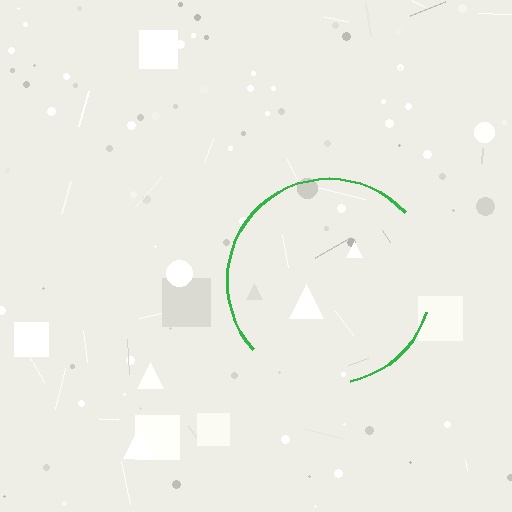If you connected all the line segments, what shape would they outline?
They would outline a circle.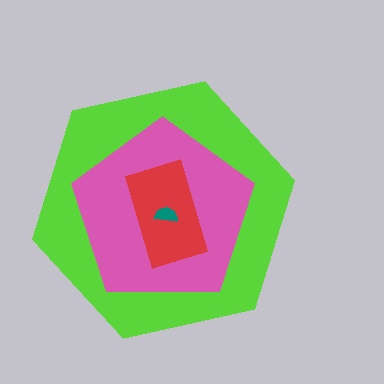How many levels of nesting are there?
4.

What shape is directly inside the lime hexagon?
The pink pentagon.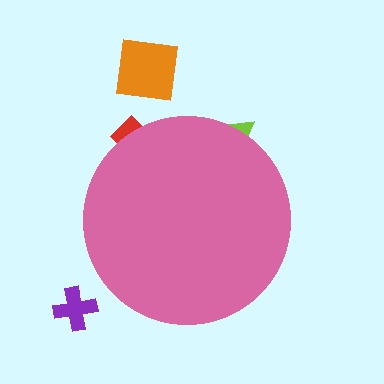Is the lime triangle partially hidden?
Yes, the lime triangle is partially hidden behind the pink circle.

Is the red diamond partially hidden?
Yes, the red diamond is partially hidden behind the pink circle.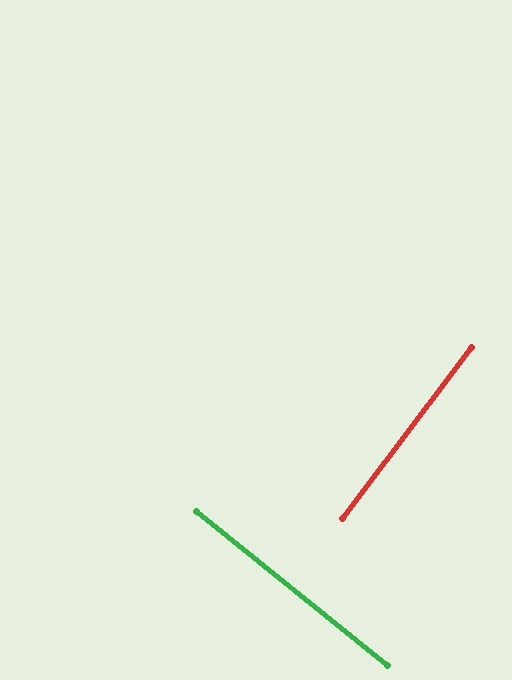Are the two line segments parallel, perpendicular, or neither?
Perpendicular — they meet at approximately 88°.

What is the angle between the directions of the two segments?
Approximately 88 degrees.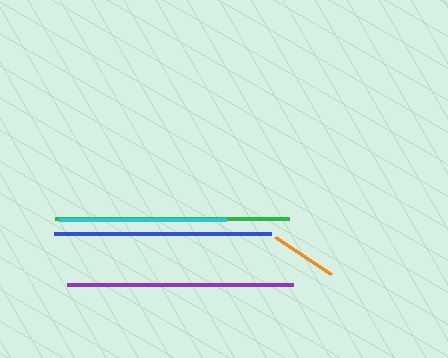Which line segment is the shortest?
The orange line is the shortest at approximately 67 pixels.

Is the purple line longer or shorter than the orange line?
The purple line is longer than the orange line.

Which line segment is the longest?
The green line is the longest at approximately 234 pixels.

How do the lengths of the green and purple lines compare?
The green and purple lines are approximately the same length.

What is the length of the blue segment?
The blue segment is approximately 217 pixels long.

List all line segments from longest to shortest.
From longest to shortest: green, purple, blue, cyan, orange.